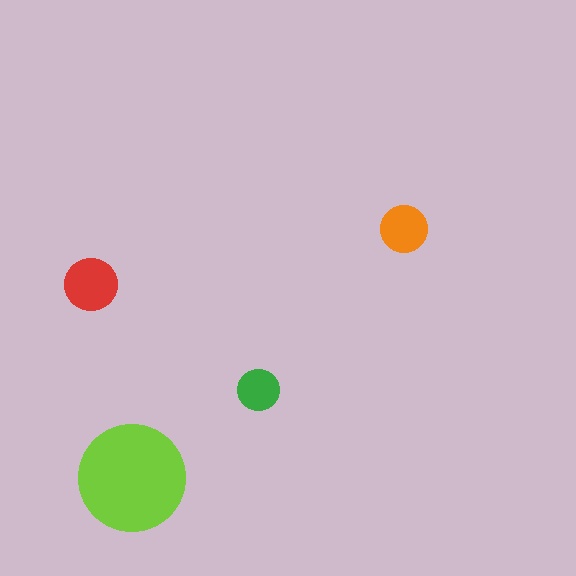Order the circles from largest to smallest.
the lime one, the red one, the orange one, the green one.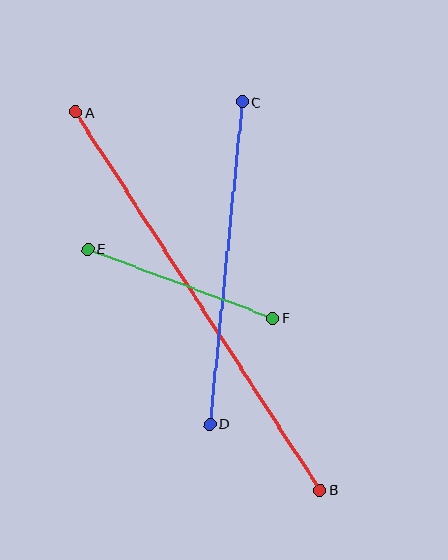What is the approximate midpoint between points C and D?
The midpoint is at approximately (226, 263) pixels.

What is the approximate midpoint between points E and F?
The midpoint is at approximately (180, 283) pixels.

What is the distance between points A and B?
The distance is approximately 450 pixels.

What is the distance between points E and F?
The distance is approximately 198 pixels.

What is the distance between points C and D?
The distance is approximately 324 pixels.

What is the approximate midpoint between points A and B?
The midpoint is at approximately (198, 301) pixels.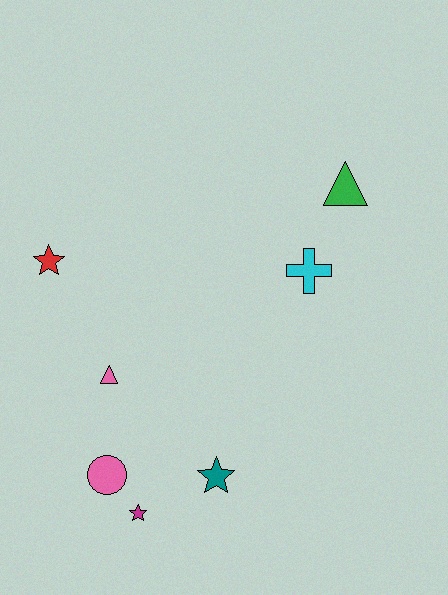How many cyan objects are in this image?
There is 1 cyan object.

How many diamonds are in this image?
There are no diamonds.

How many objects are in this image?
There are 7 objects.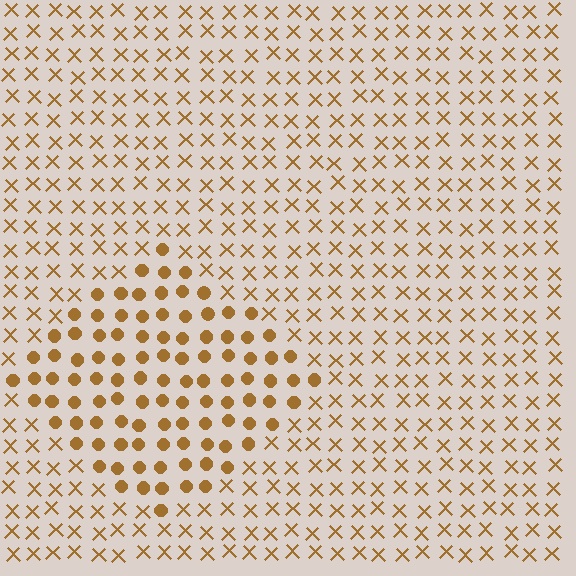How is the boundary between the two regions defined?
The boundary is defined by a change in element shape: circles inside vs. X marks outside. All elements share the same color and spacing.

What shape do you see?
I see a diamond.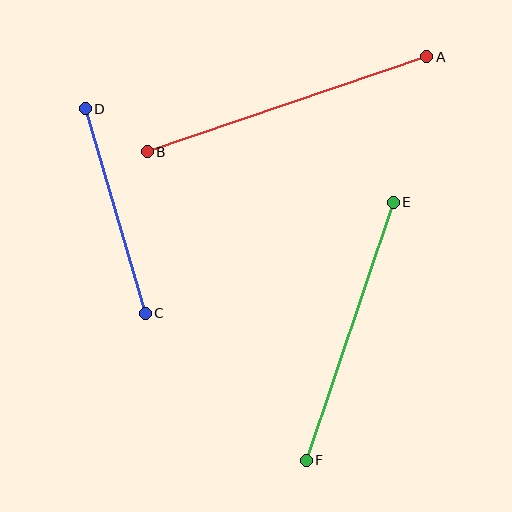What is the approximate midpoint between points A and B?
The midpoint is at approximately (287, 104) pixels.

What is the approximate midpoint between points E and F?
The midpoint is at approximately (350, 331) pixels.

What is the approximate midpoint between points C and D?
The midpoint is at approximately (115, 211) pixels.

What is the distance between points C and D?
The distance is approximately 213 pixels.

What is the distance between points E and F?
The distance is approximately 272 pixels.